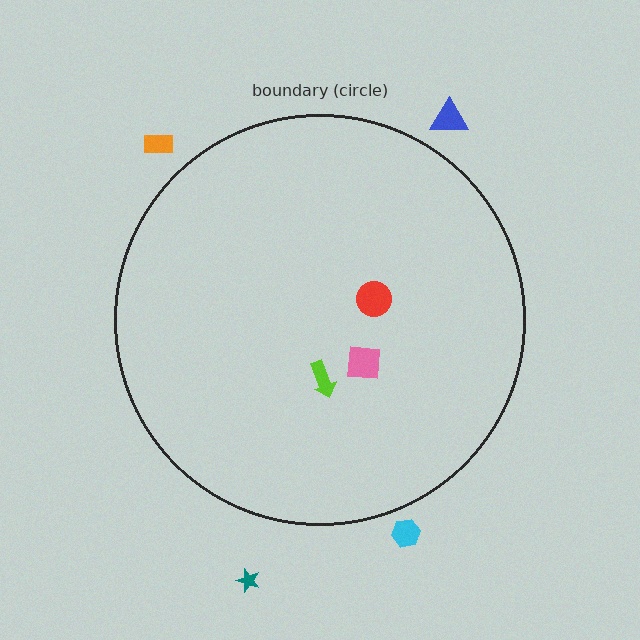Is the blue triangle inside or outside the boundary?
Outside.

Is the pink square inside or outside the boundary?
Inside.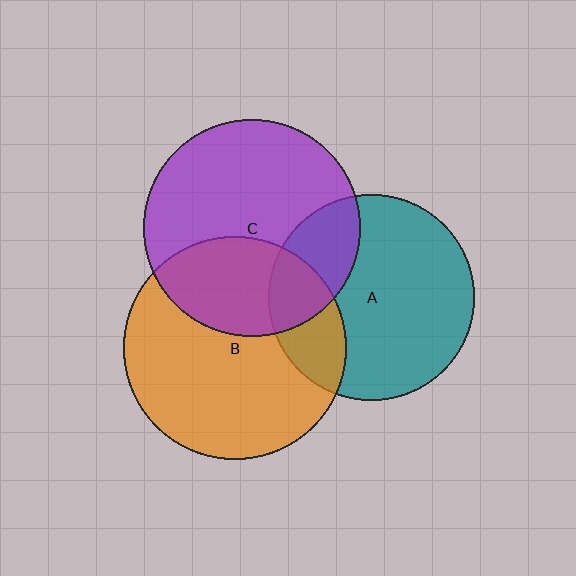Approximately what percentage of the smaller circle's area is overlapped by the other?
Approximately 25%.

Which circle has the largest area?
Circle B (orange).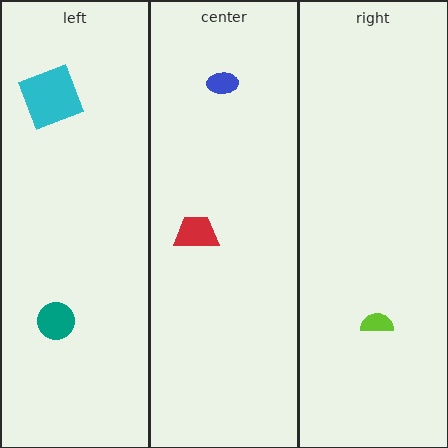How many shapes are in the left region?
2.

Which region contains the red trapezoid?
The center region.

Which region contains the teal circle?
The left region.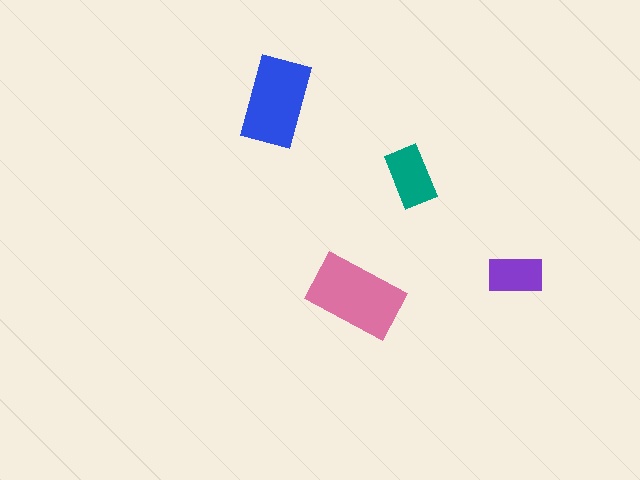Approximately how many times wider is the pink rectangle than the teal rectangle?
About 1.5 times wider.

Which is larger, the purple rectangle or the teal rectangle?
The teal one.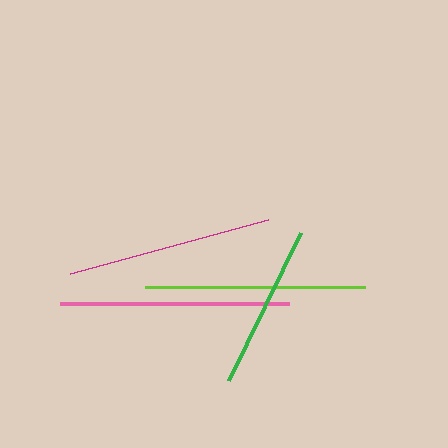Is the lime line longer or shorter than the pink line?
The pink line is longer than the lime line.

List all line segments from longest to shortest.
From longest to shortest: pink, lime, magenta, green.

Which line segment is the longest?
The pink line is the longest at approximately 229 pixels.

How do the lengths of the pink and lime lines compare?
The pink and lime lines are approximately the same length.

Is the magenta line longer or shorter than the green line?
The magenta line is longer than the green line.